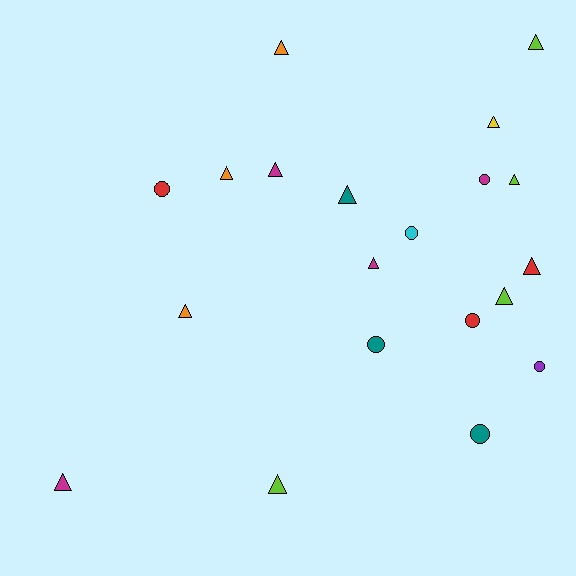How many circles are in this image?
There are 7 circles.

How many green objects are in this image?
There are no green objects.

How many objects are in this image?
There are 20 objects.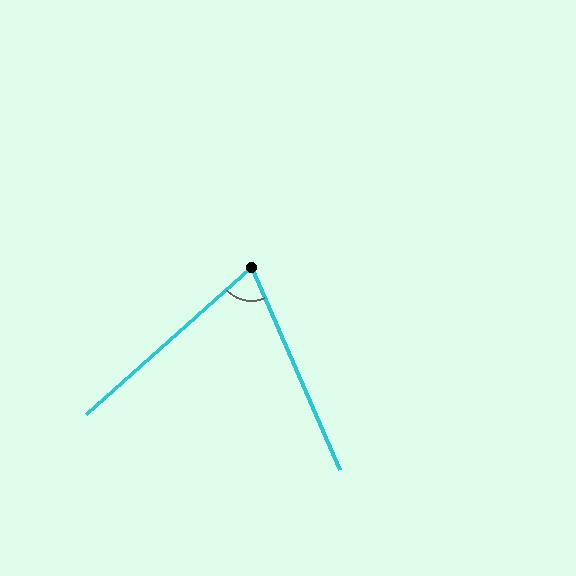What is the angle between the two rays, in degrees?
Approximately 72 degrees.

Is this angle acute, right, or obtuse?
It is acute.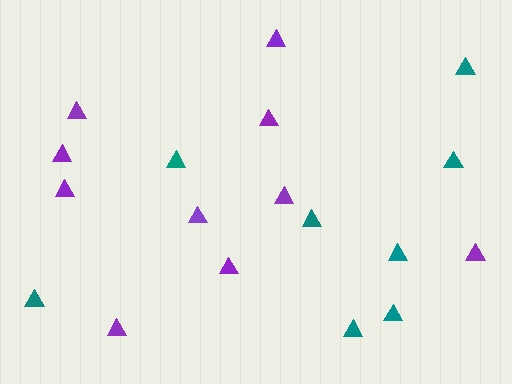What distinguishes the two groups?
There are 2 groups: one group of purple triangles (10) and one group of teal triangles (8).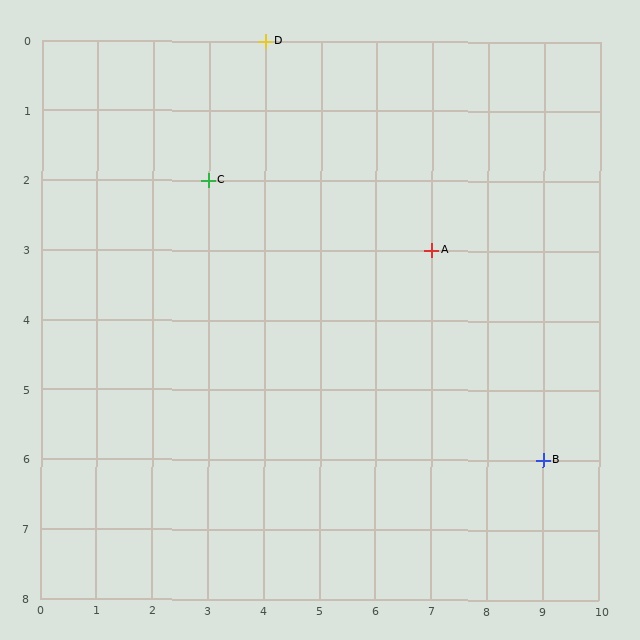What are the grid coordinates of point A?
Point A is at grid coordinates (7, 3).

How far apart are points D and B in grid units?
Points D and B are 5 columns and 6 rows apart (about 7.8 grid units diagonally).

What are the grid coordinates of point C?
Point C is at grid coordinates (3, 2).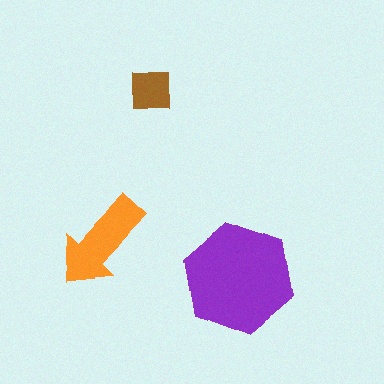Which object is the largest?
The purple hexagon.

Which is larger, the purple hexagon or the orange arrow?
The purple hexagon.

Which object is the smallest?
The brown square.